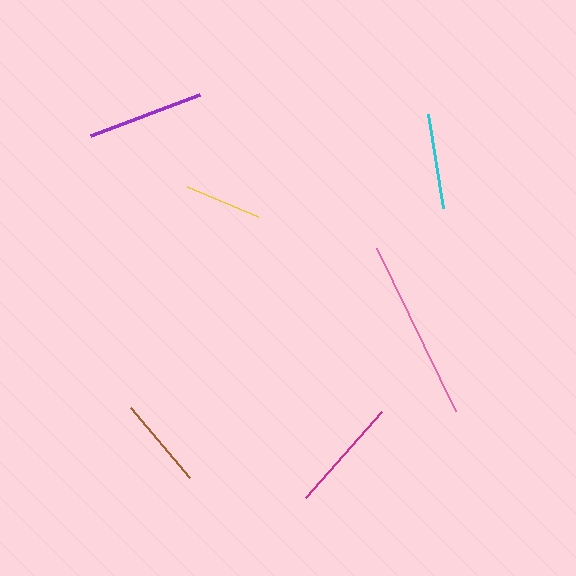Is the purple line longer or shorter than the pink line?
The pink line is longer than the purple line.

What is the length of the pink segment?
The pink segment is approximately 181 pixels long.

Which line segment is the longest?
The pink line is the longest at approximately 181 pixels.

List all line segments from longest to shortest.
From longest to shortest: pink, purple, magenta, cyan, brown, yellow.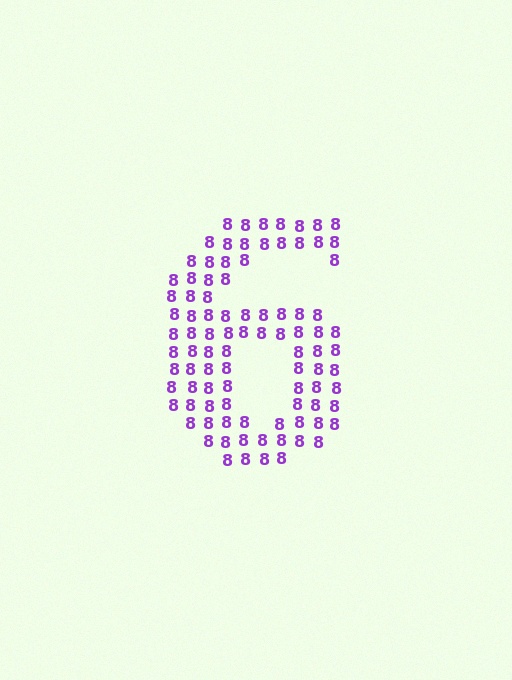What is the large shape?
The large shape is the digit 6.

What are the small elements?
The small elements are digit 8's.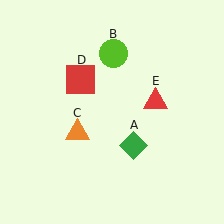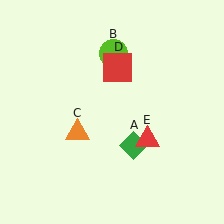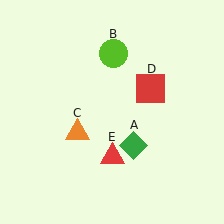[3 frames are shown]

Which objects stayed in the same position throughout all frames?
Green diamond (object A) and lime circle (object B) and orange triangle (object C) remained stationary.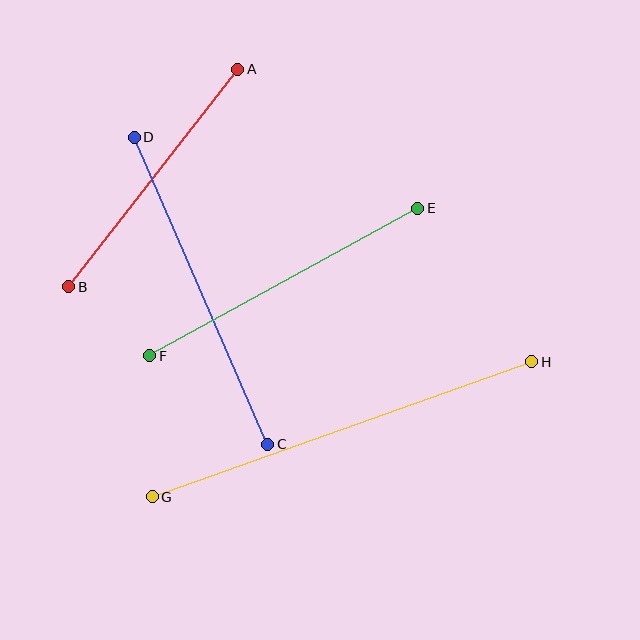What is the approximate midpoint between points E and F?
The midpoint is at approximately (284, 282) pixels.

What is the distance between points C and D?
The distance is approximately 335 pixels.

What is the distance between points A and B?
The distance is approximately 275 pixels.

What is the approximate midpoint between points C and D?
The midpoint is at approximately (201, 291) pixels.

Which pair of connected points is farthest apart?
Points G and H are farthest apart.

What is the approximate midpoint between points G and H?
The midpoint is at approximately (342, 429) pixels.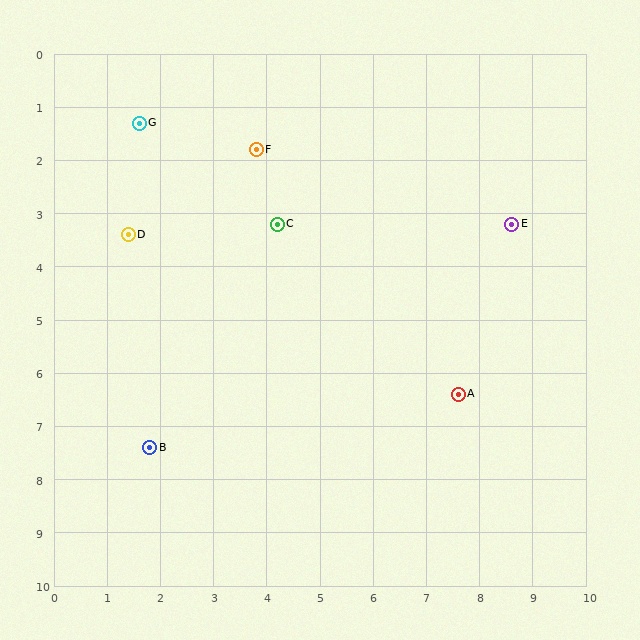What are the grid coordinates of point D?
Point D is at approximately (1.4, 3.4).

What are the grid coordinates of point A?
Point A is at approximately (7.6, 6.4).